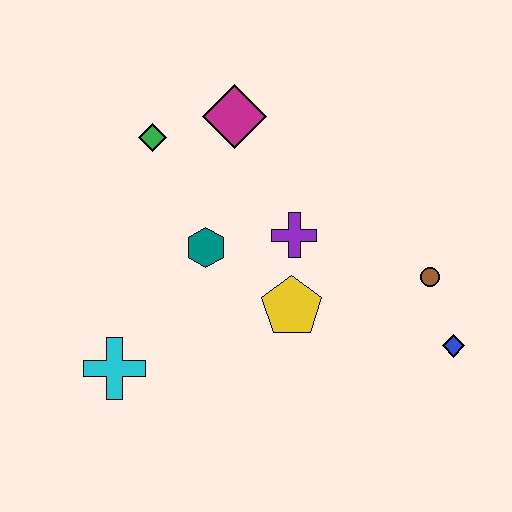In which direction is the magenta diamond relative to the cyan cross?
The magenta diamond is above the cyan cross.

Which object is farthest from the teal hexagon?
The blue diamond is farthest from the teal hexagon.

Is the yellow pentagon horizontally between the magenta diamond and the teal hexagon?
No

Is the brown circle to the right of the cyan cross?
Yes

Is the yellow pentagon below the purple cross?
Yes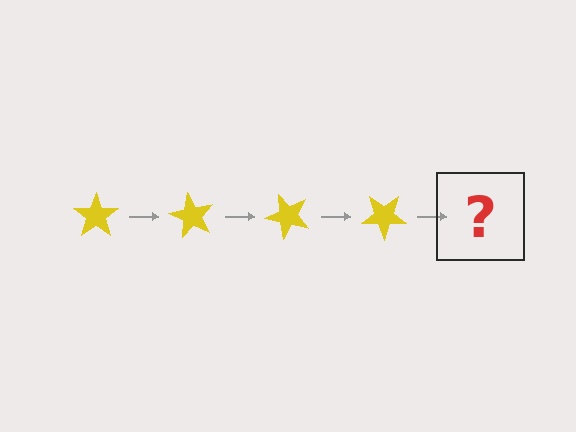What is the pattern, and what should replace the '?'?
The pattern is that the star rotates 60 degrees each step. The '?' should be a yellow star rotated 240 degrees.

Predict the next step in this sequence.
The next step is a yellow star rotated 240 degrees.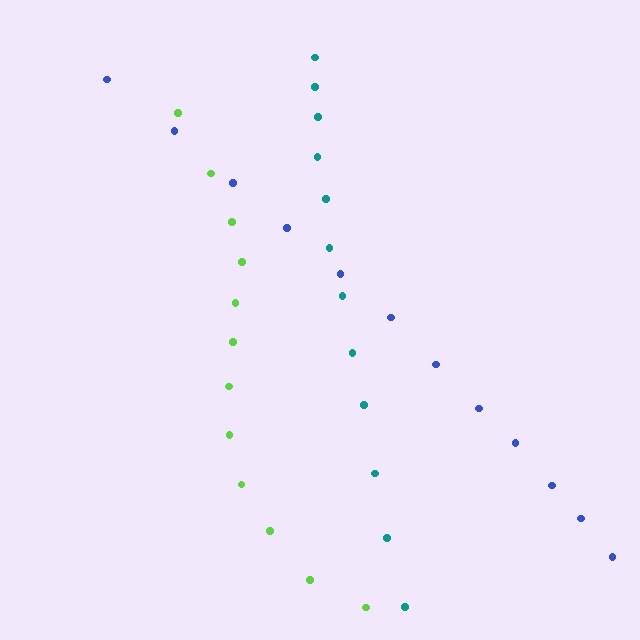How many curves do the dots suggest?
There are 3 distinct paths.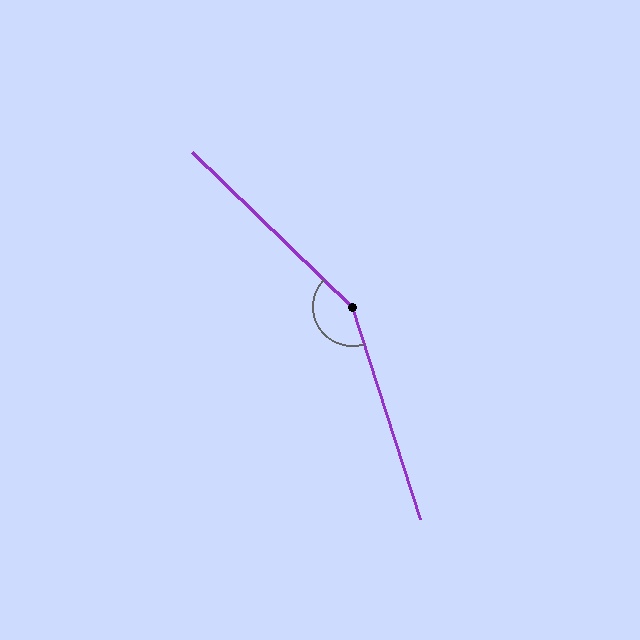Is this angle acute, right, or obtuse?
It is obtuse.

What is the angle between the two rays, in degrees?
Approximately 151 degrees.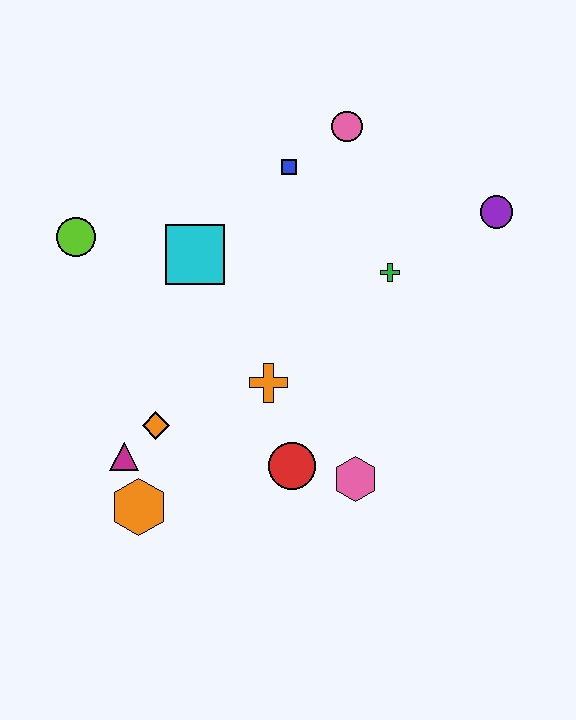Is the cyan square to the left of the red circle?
Yes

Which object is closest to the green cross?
The purple circle is closest to the green cross.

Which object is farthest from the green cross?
The orange hexagon is farthest from the green cross.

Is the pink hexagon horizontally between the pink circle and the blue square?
No